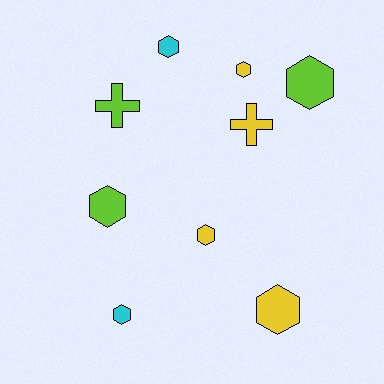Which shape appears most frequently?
Hexagon, with 7 objects.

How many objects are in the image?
There are 9 objects.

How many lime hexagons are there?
There are 2 lime hexagons.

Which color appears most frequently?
Yellow, with 4 objects.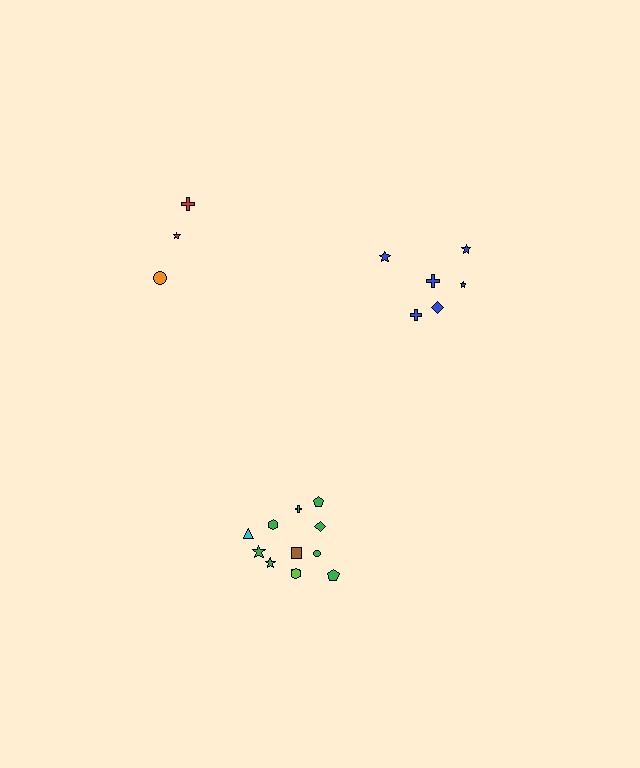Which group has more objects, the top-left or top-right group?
The top-right group.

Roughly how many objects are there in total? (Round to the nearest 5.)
Roughly 20 objects in total.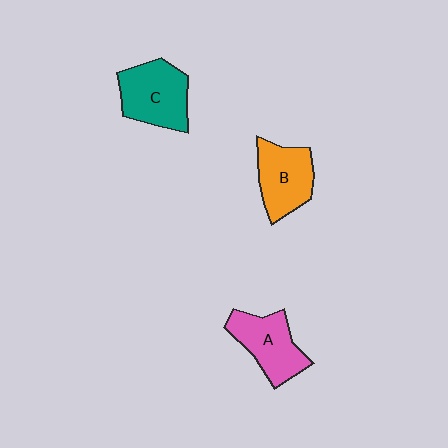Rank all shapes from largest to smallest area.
From largest to smallest: C (teal), B (orange), A (pink).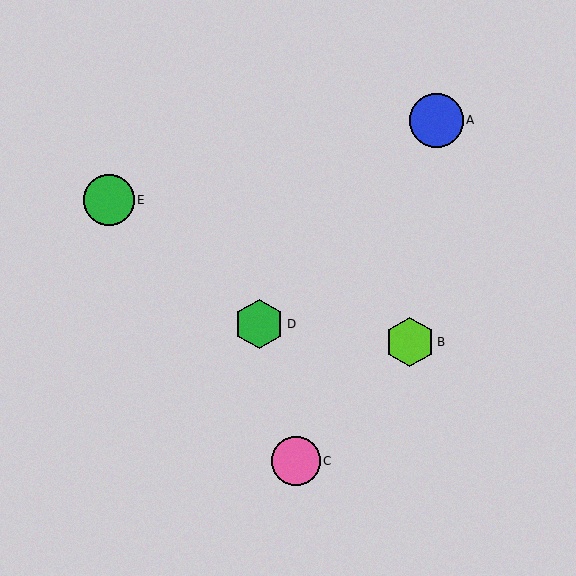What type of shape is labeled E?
Shape E is a green circle.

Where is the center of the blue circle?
The center of the blue circle is at (436, 120).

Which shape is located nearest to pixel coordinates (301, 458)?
The pink circle (labeled C) at (296, 461) is nearest to that location.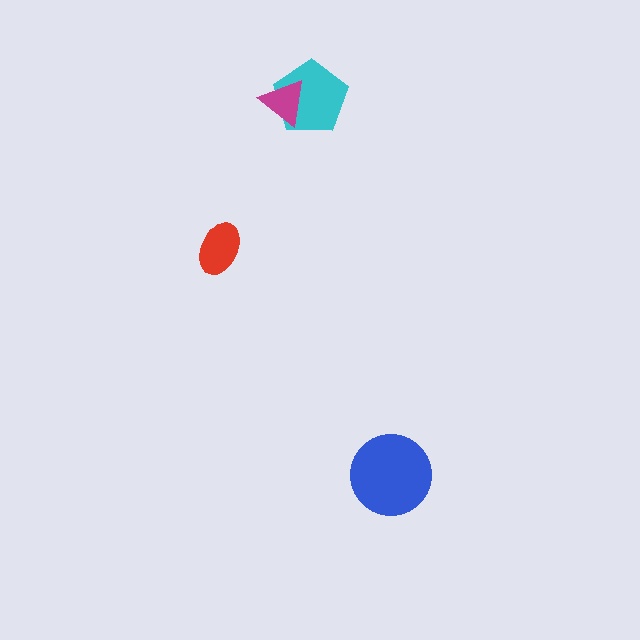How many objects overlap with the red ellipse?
0 objects overlap with the red ellipse.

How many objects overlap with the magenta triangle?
1 object overlaps with the magenta triangle.